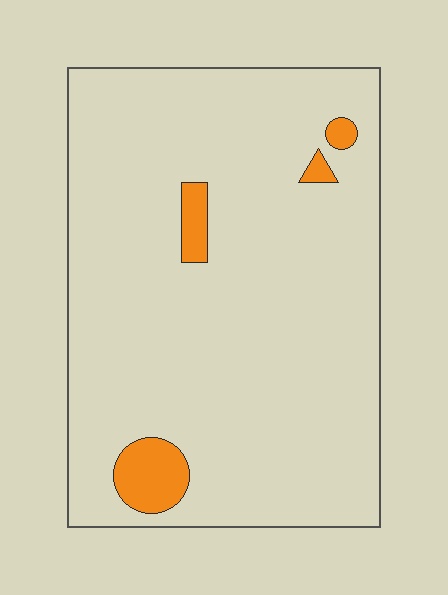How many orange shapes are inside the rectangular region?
4.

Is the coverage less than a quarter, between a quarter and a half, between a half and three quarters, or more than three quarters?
Less than a quarter.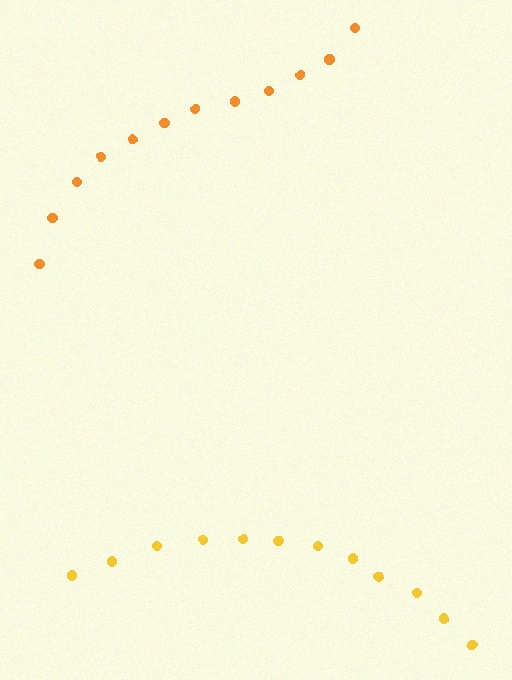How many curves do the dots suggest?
There are 2 distinct paths.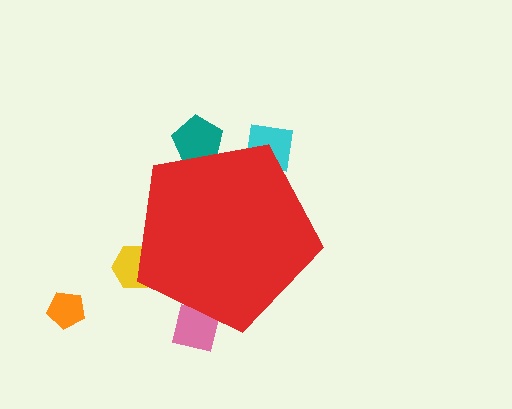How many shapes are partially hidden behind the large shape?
4 shapes are partially hidden.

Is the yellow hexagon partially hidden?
Yes, the yellow hexagon is partially hidden behind the red pentagon.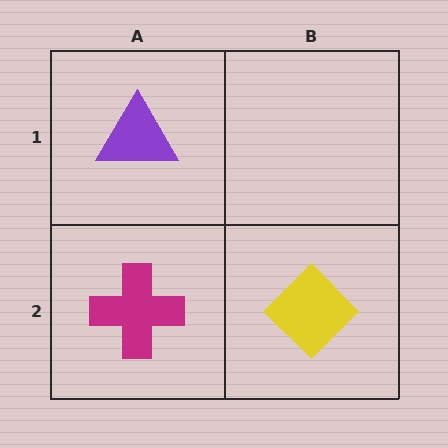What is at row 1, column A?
A purple triangle.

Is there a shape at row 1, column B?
No, that cell is empty.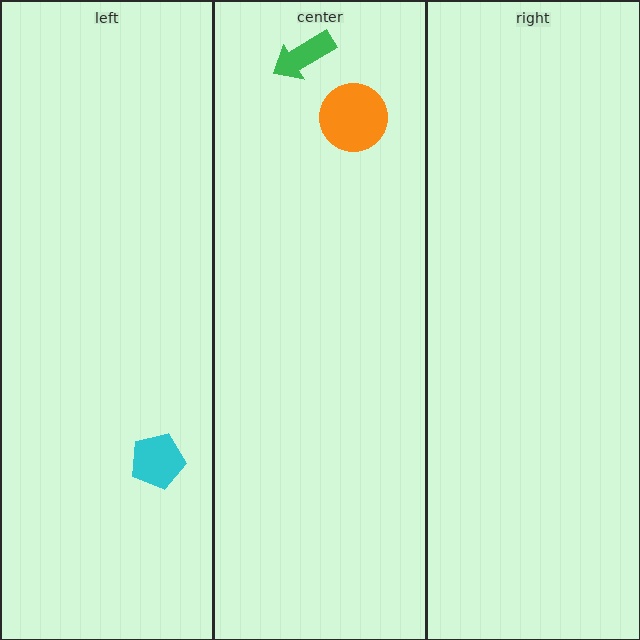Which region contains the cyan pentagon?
The left region.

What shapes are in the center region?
The orange circle, the green arrow.